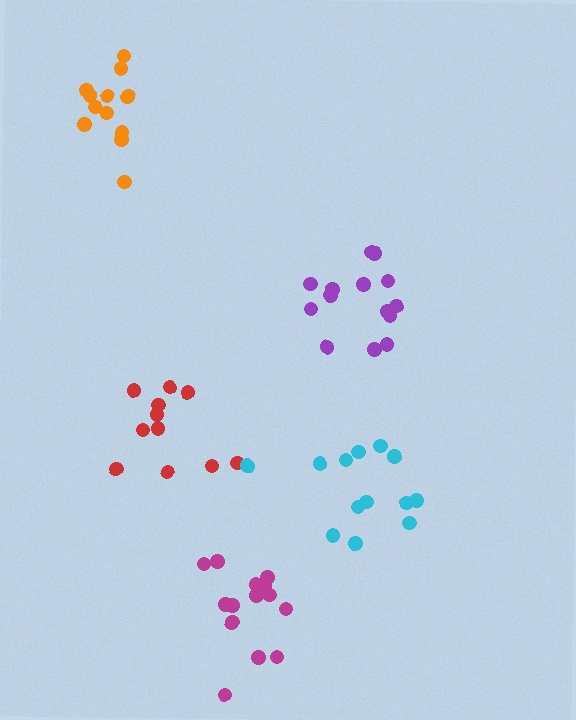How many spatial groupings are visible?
There are 5 spatial groupings.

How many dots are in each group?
Group 1: 11 dots, Group 2: 14 dots, Group 3: 12 dots, Group 4: 14 dots, Group 5: 13 dots (64 total).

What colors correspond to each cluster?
The clusters are colored: red, magenta, orange, purple, cyan.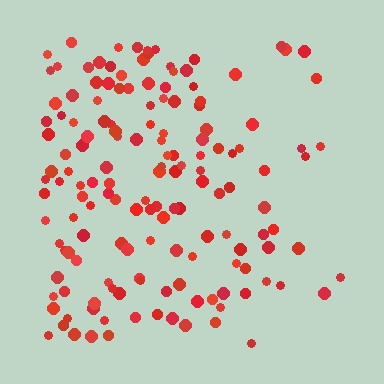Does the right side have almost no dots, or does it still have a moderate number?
Still a moderate number, just noticeably fewer than the left.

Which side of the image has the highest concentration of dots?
The left.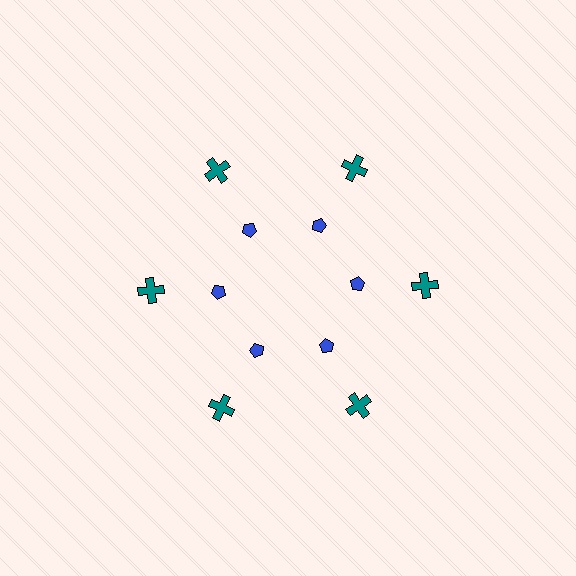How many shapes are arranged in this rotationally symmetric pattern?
There are 12 shapes, arranged in 6 groups of 2.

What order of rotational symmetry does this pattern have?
This pattern has 6-fold rotational symmetry.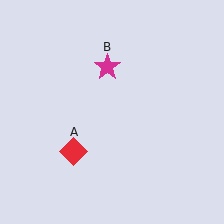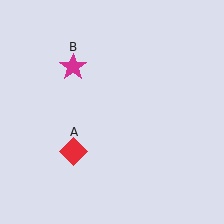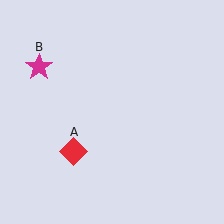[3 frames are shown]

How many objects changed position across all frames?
1 object changed position: magenta star (object B).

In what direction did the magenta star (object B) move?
The magenta star (object B) moved left.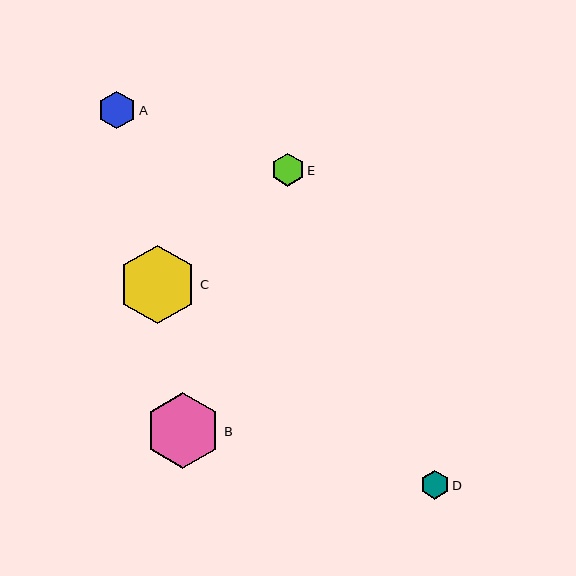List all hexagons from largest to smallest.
From largest to smallest: C, B, A, E, D.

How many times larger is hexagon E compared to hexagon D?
Hexagon E is approximately 1.1 times the size of hexagon D.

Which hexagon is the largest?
Hexagon C is the largest with a size of approximately 79 pixels.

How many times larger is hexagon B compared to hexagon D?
Hexagon B is approximately 2.6 times the size of hexagon D.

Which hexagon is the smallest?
Hexagon D is the smallest with a size of approximately 29 pixels.